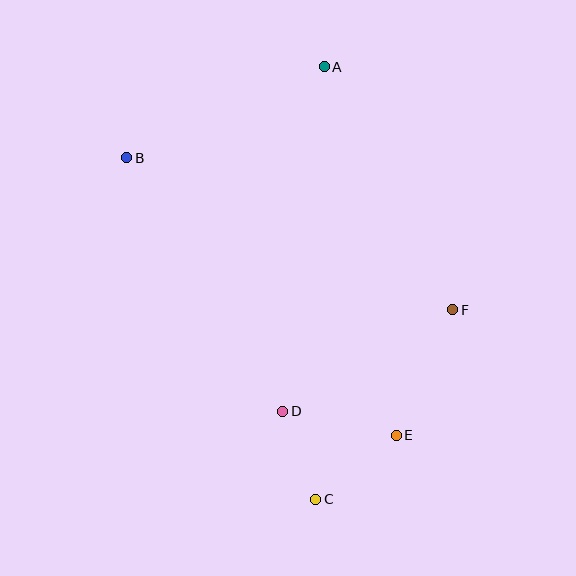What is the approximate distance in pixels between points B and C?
The distance between B and C is approximately 390 pixels.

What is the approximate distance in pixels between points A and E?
The distance between A and E is approximately 376 pixels.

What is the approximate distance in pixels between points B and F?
The distance between B and F is approximately 360 pixels.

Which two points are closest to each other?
Points C and D are closest to each other.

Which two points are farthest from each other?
Points A and C are farthest from each other.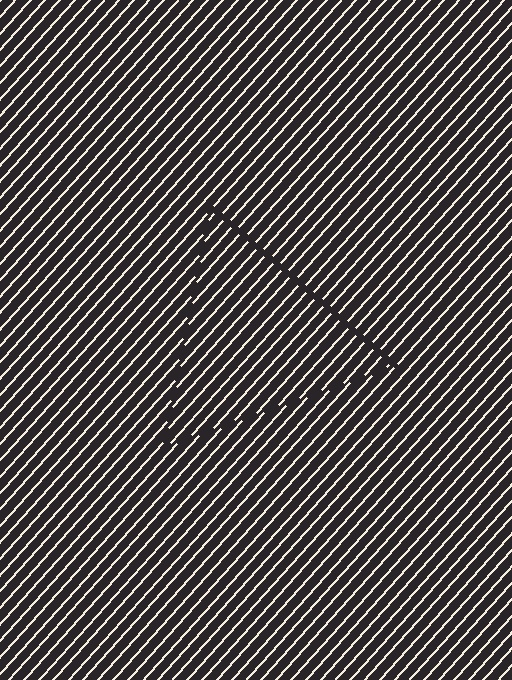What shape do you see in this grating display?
An illusory triangle. The interior of the shape contains the same grating, shifted by half a period — the contour is defined by the phase discontinuity where line-ends from the inner and outer gratings abut.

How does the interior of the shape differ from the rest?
The interior of the shape contains the same grating, shifted by half a period — the contour is defined by the phase discontinuity where line-ends from the inner and outer gratings abut.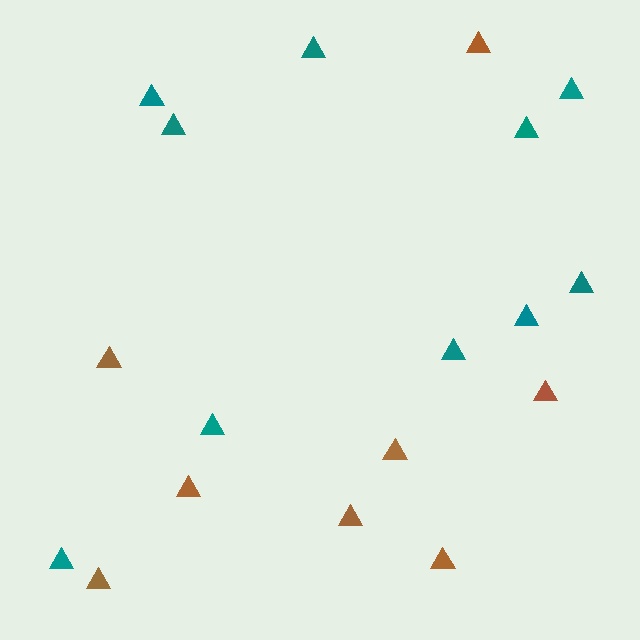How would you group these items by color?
There are 2 groups: one group of teal triangles (10) and one group of brown triangles (8).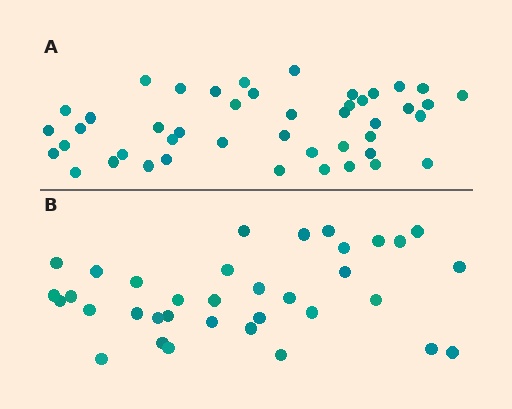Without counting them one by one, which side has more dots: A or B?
Region A (the top region) has more dots.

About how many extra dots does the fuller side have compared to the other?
Region A has roughly 10 or so more dots than region B.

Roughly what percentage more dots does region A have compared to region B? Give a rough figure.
About 30% more.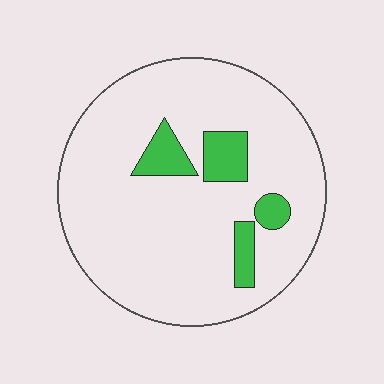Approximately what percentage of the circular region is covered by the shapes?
Approximately 10%.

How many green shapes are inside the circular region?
4.